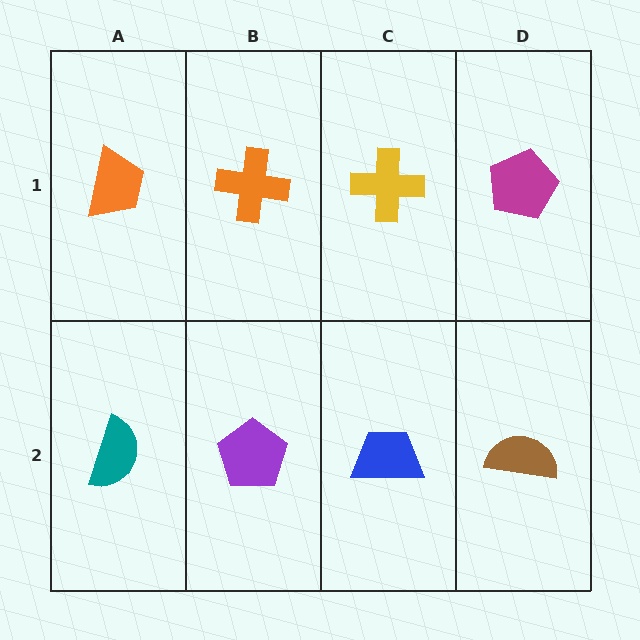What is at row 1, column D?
A magenta pentagon.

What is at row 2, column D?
A brown semicircle.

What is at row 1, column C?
A yellow cross.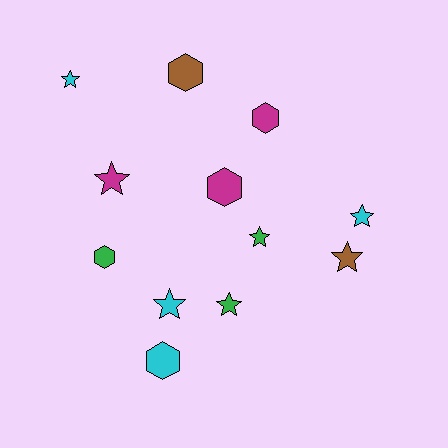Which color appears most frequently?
Cyan, with 4 objects.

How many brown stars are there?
There is 1 brown star.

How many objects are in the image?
There are 12 objects.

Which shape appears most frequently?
Star, with 7 objects.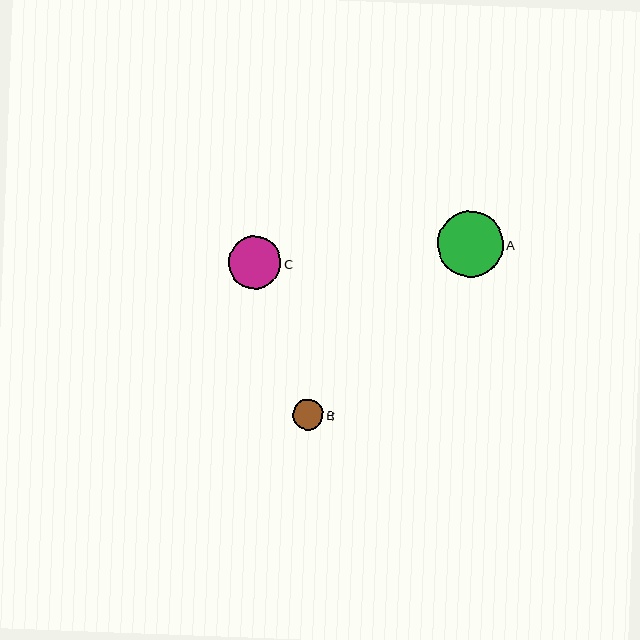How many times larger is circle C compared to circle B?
Circle C is approximately 1.7 times the size of circle B.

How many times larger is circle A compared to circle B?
Circle A is approximately 2.1 times the size of circle B.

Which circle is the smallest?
Circle B is the smallest with a size of approximately 30 pixels.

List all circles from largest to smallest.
From largest to smallest: A, C, B.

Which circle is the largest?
Circle A is the largest with a size of approximately 66 pixels.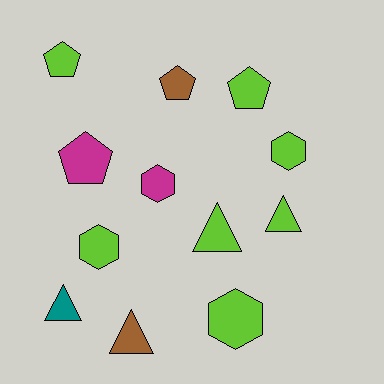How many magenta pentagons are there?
There is 1 magenta pentagon.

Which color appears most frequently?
Lime, with 7 objects.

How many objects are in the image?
There are 12 objects.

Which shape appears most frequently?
Hexagon, with 4 objects.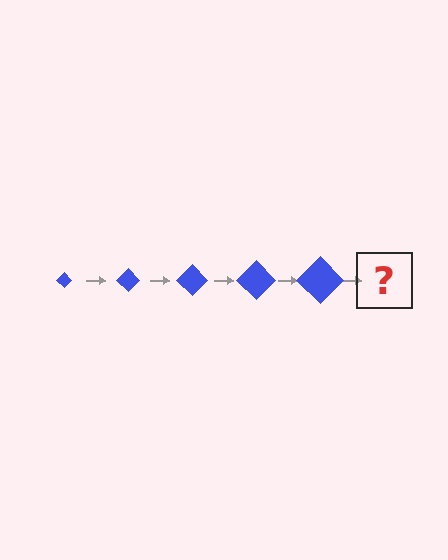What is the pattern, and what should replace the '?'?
The pattern is that the diamond gets progressively larger each step. The '?' should be a blue diamond, larger than the previous one.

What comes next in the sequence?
The next element should be a blue diamond, larger than the previous one.